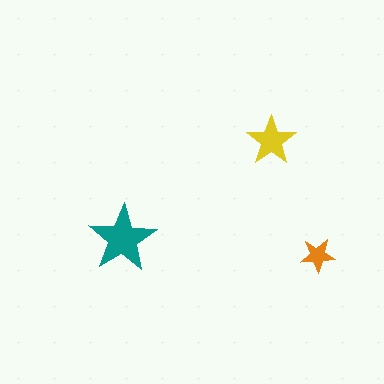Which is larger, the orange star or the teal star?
The teal one.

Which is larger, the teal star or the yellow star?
The teal one.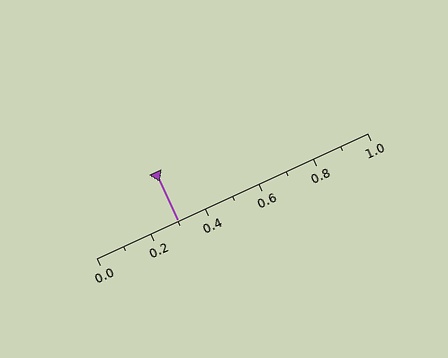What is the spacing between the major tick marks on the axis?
The major ticks are spaced 0.2 apart.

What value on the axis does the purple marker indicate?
The marker indicates approximately 0.3.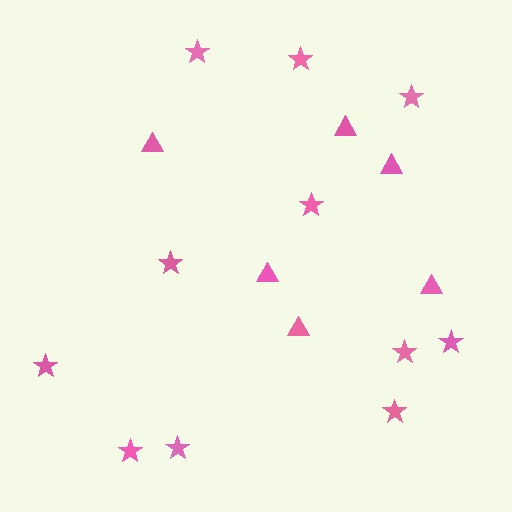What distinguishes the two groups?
There are 2 groups: one group of triangles (6) and one group of stars (11).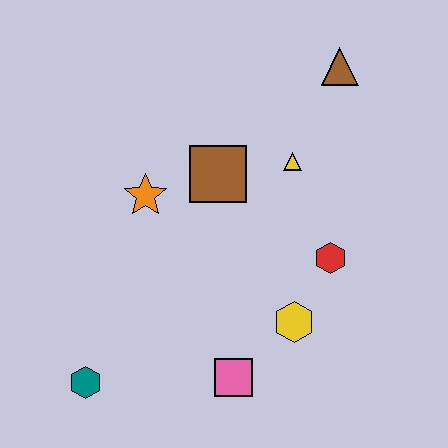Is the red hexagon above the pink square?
Yes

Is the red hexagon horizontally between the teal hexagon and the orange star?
No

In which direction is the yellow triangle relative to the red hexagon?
The yellow triangle is above the red hexagon.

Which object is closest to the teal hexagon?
The pink square is closest to the teal hexagon.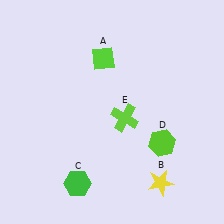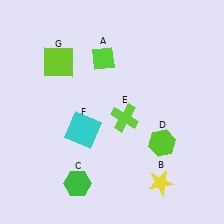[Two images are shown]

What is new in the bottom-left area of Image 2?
A cyan square (F) was added in the bottom-left area of Image 2.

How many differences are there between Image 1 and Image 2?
There are 2 differences between the two images.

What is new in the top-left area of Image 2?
A lime square (G) was added in the top-left area of Image 2.